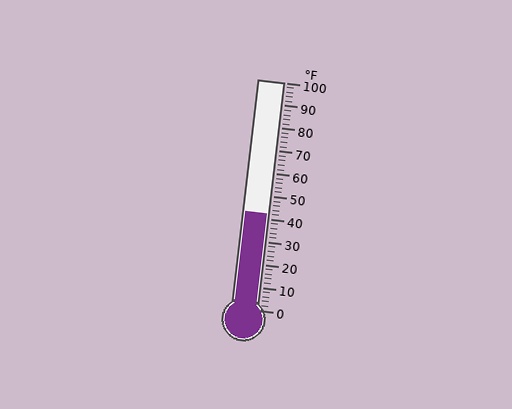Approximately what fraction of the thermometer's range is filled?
The thermometer is filled to approximately 40% of its range.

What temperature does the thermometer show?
The thermometer shows approximately 42°F.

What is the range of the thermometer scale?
The thermometer scale ranges from 0°F to 100°F.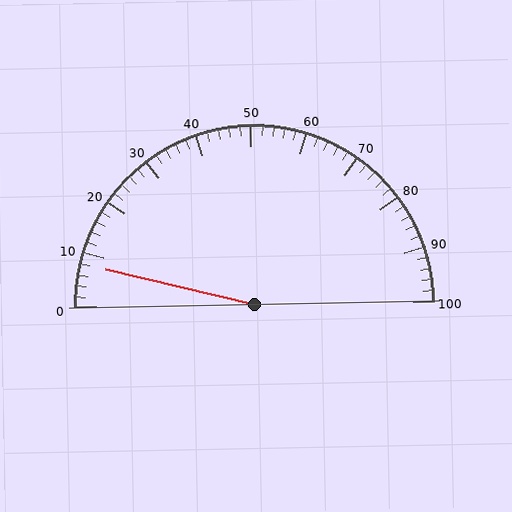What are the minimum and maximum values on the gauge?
The gauge ranges from 0 to 100.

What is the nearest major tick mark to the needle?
The nearest major tick mark is 10.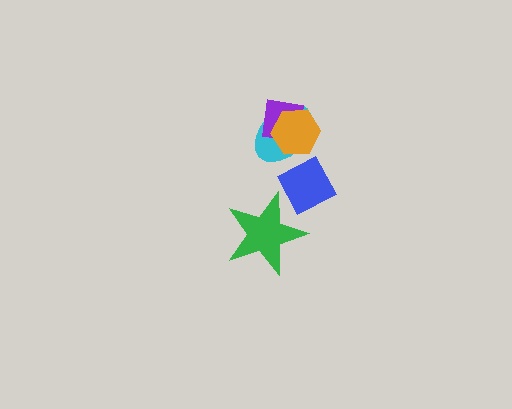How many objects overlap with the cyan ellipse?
3 objects overlap with the cyan ellipse.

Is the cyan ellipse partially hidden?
Yes, it is partially covered by another shape.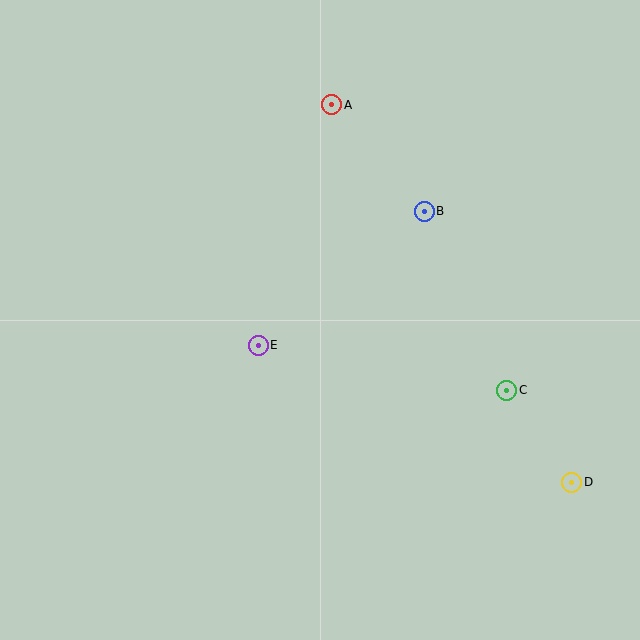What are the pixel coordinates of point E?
Point E is at (258, 345).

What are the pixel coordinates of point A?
Point A is at (332, 105).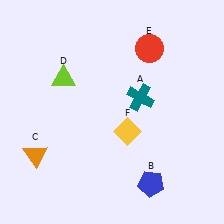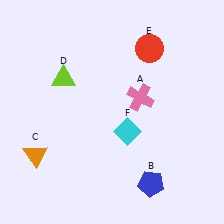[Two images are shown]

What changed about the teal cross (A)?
In Image 1, A is teal. In Image 2, it changed to pink.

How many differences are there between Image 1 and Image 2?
There are 2 differences between the two images.